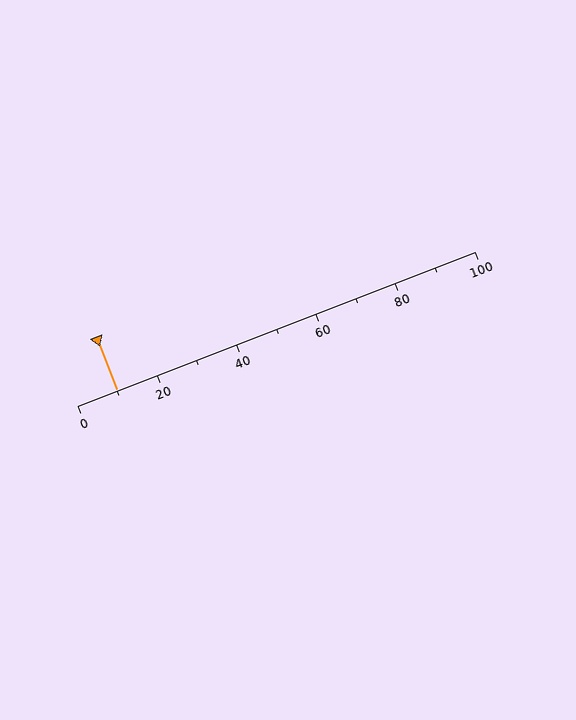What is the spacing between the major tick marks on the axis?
The major ticks are spaced 20 apart.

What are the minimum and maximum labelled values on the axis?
The axis runs from 0 to 100.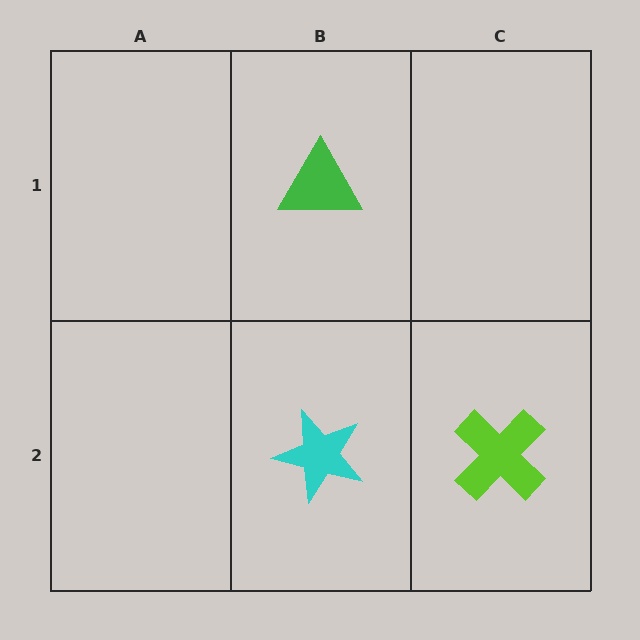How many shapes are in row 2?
2 shapes.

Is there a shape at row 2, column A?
No, that cell is empty.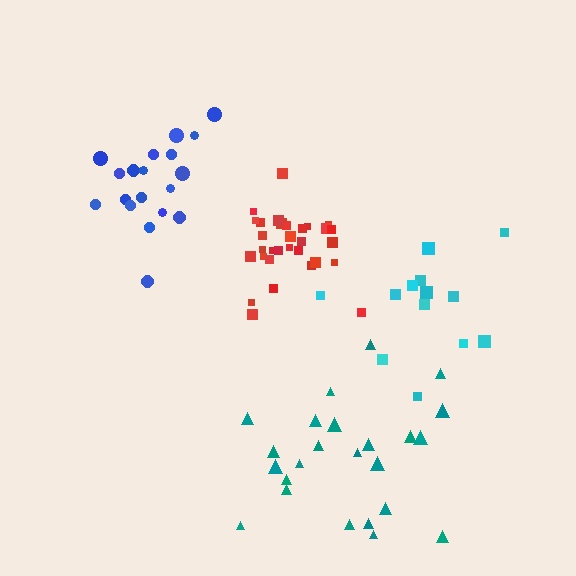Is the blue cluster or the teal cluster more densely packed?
Blue.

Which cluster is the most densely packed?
Red.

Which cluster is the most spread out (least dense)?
Cyan.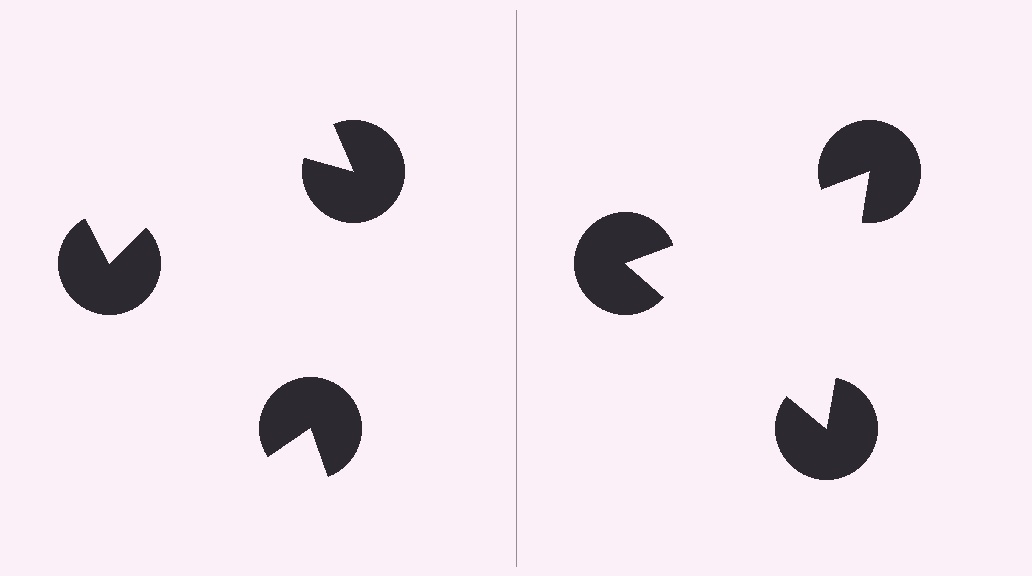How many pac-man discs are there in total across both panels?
6 — 3 on each side.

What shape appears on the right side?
An illusory triangle.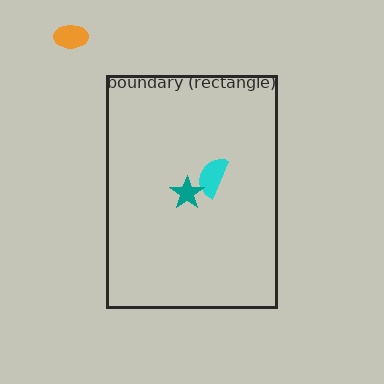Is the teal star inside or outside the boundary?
Inside.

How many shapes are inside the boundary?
2 inside, 1 outside.